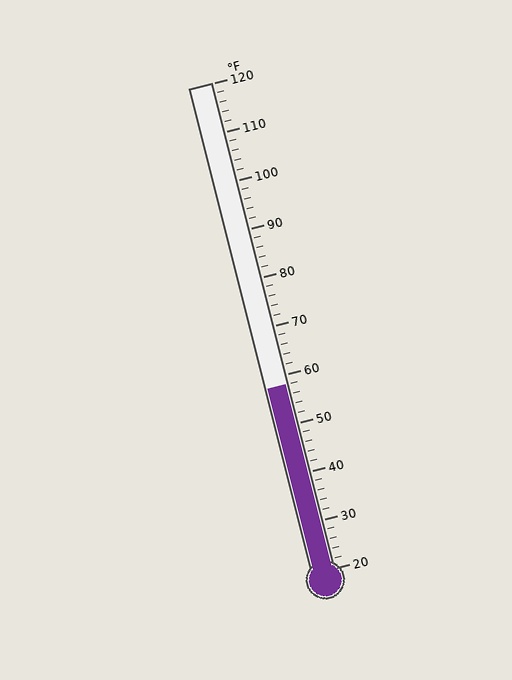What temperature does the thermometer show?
The thermometer shows approximately 58°F.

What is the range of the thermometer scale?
The thermometer scale ranges from 20°F to 120°F.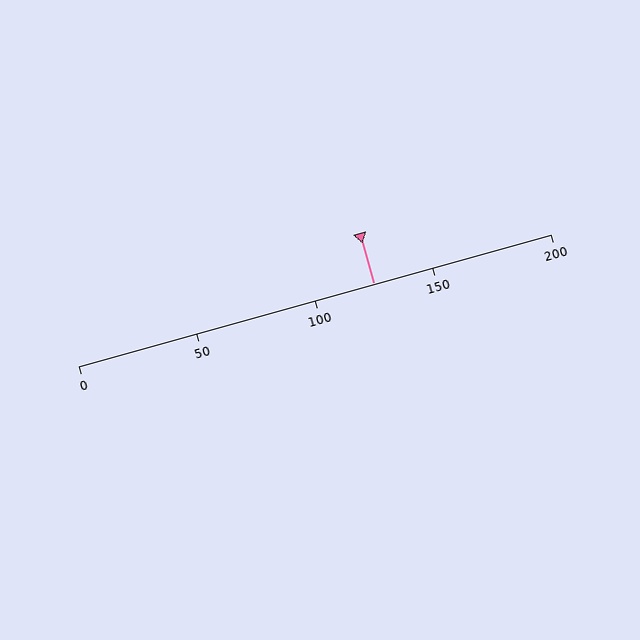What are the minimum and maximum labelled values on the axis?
The axis runs from 0 to 200.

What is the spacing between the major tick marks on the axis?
The major ticks are spaced 50 apart.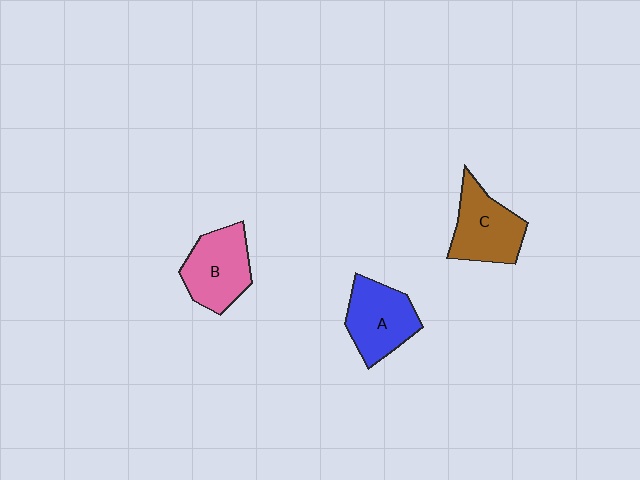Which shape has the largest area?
Shape B (pink).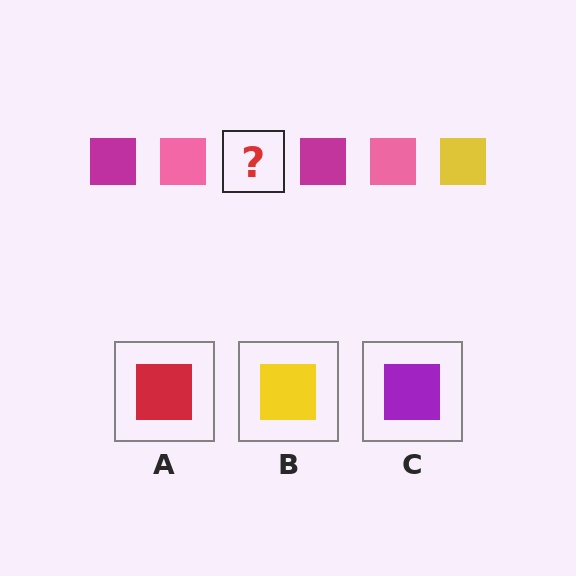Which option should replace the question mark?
Option B.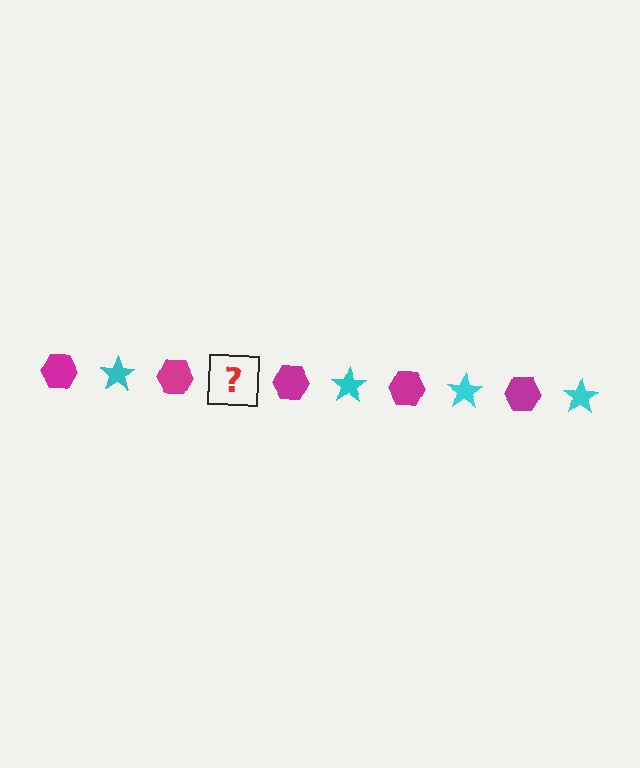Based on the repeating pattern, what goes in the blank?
The blank should be a cyan star.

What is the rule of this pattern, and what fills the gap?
The rule is that the pattern alternates between magenta hexagon and cyan star. The gap should be filled with a cyan star.